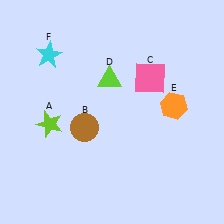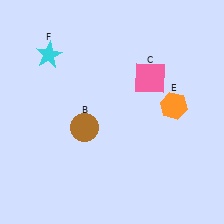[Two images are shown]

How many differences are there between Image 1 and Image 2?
There are 2 differences between the two images.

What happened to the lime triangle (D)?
The lime triangle (D) was removed in Image 2. It was in the top-left area of Image 1.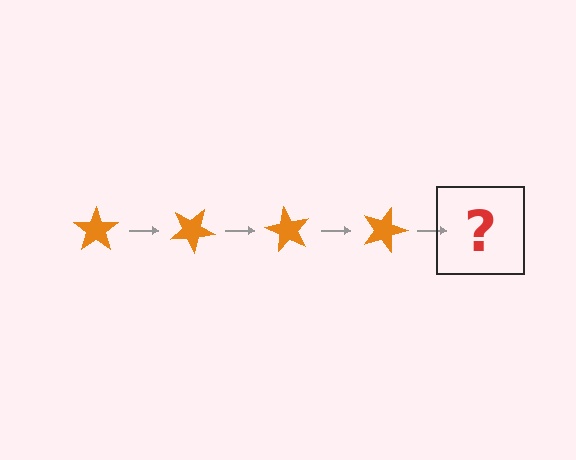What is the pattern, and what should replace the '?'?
The pattern is that the star rotates 30 degrees each step. The '?' should be an orange star rotated 120 degrees.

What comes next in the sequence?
The next element should be an orange star rotated 120 degrees.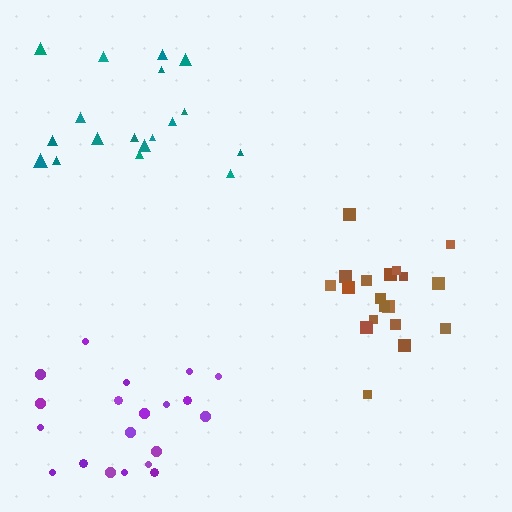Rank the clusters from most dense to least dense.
brown, purple, teal.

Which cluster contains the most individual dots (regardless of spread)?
Brown (20).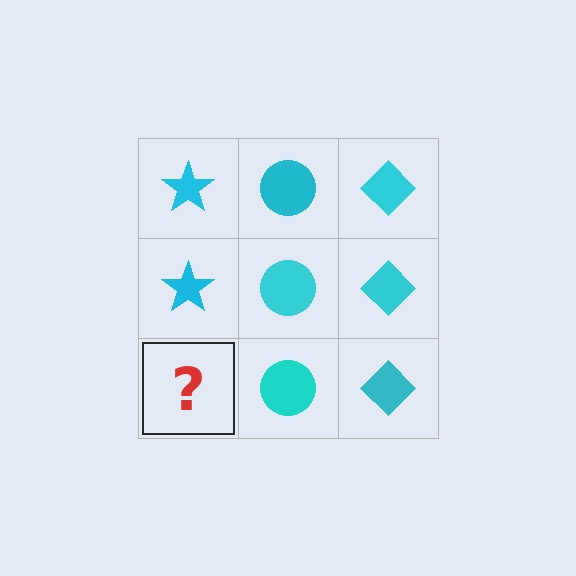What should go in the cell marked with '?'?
The missing cell should contain a cyan star.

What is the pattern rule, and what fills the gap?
The rule is that each column has a consistent shape. The gap should be filled with a cyan star.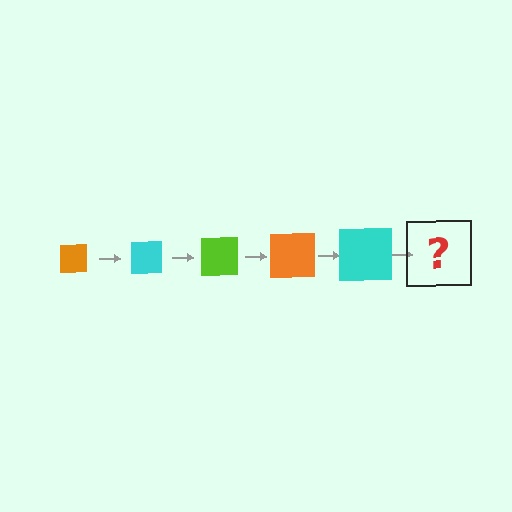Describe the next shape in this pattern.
It should be a lime square, larger than the previous one.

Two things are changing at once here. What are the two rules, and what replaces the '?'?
The two rules are that the square grows larger each step and the color cycles through orange, cyan, and lime. The '?' should be a lime square, larger than the previous one.